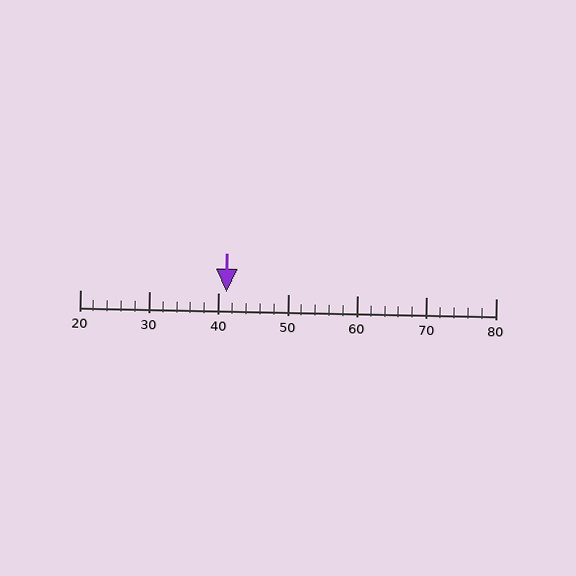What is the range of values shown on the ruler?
The ruler shows values from 20 to 80.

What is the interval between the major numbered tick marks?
The major tick marks are spaced 10 units apart.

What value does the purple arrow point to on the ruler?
The purple arrow points to approximately 41.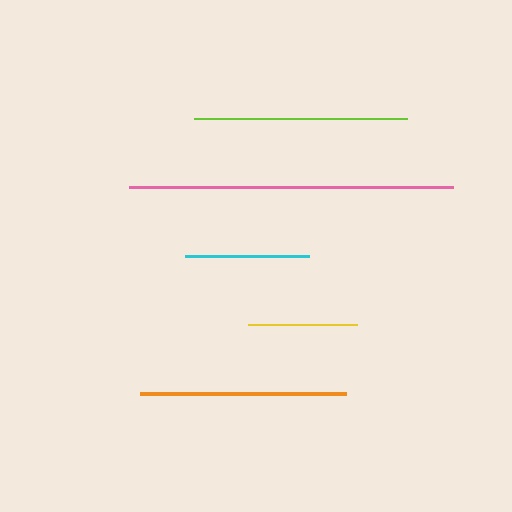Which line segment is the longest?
The pink line is the longest at approximately 324 pixels.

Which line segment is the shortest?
The yellow line is the shortest at approximately 110 pixels.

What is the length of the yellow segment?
The yellow segment is approximately 110 pixels long.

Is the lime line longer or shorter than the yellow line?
The lime line is longer than the yellow line.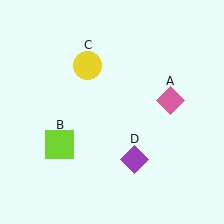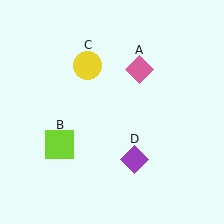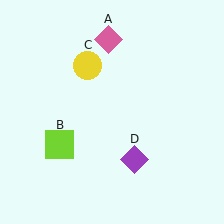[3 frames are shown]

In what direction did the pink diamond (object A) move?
The pink diamond (object A) moved up and to the left.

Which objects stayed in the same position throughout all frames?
Lime square (object B) and yellow circle (object C) and purple diamond (object D) remained stationary.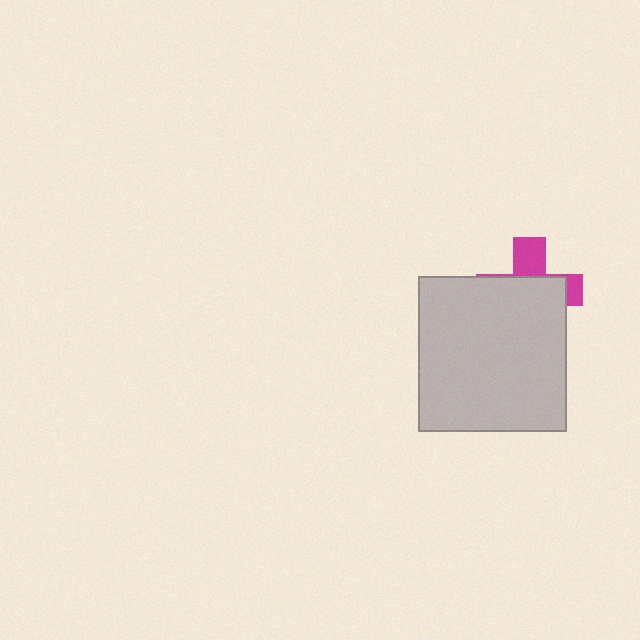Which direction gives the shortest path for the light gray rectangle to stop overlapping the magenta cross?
Moving down gives the shortest separation.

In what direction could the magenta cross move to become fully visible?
The magenta cross could move up. That would shift it out from behind the light gray rectangle entirely.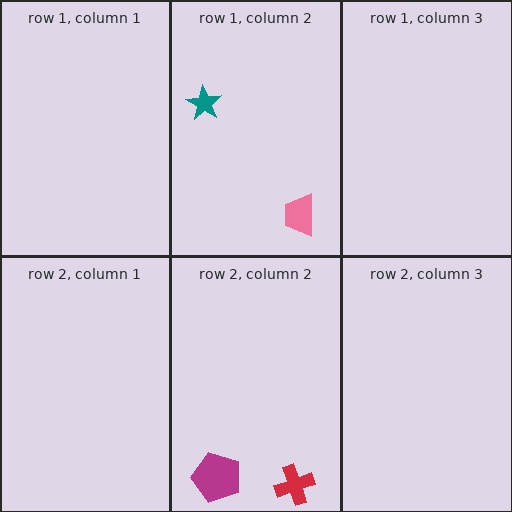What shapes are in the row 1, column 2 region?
The pink trapezoid, the teal star.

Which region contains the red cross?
The row 2, column 2 region.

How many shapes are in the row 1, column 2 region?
2.